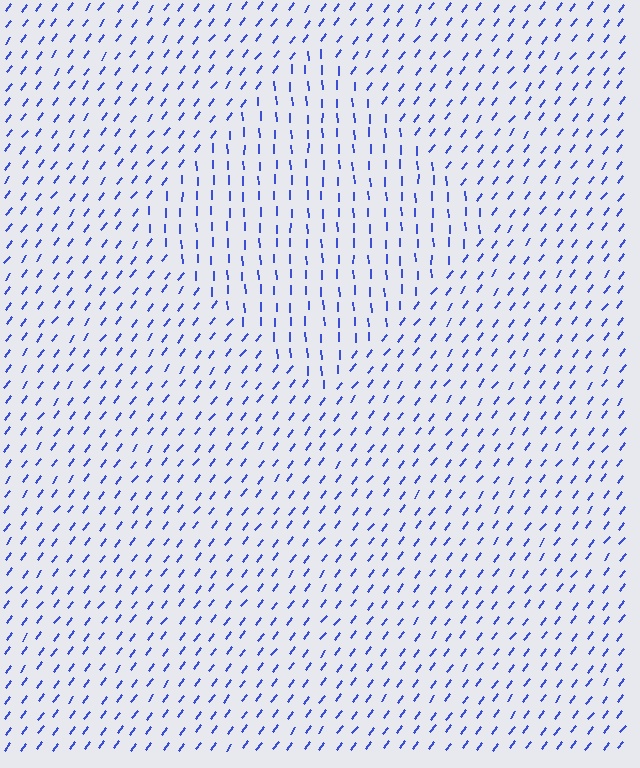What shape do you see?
I see a diamond.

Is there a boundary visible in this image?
Yes, there is a texture boundary formed by a change in line orientation.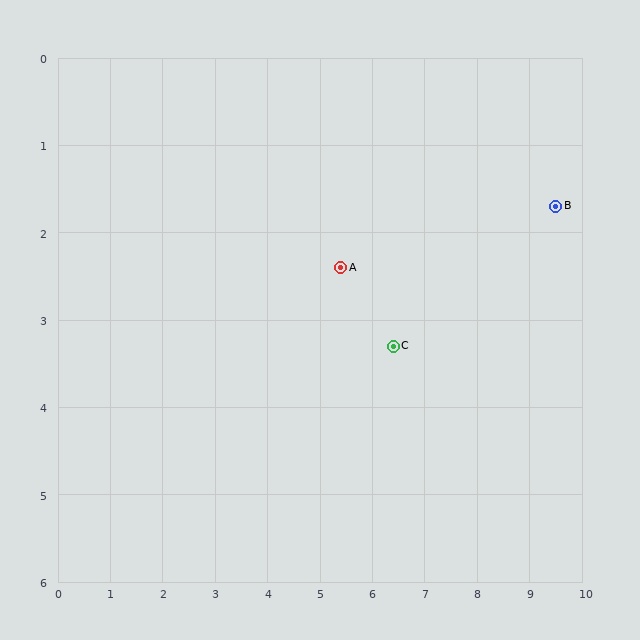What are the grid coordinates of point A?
Point A is at approximately (5.4, 2.4).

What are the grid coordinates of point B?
Point B is at approximately (9.5, 1.7).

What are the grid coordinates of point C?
Point C is at approximately (6.4, 3.3).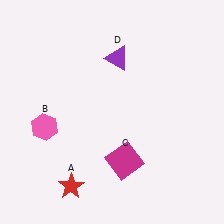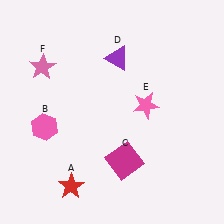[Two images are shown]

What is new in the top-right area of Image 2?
A pink star (E) was added in the top-right area of Image 2.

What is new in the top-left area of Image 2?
A pink star (F) was added in the top-left area of Image 2.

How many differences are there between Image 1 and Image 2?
There are 2 differences between the two images.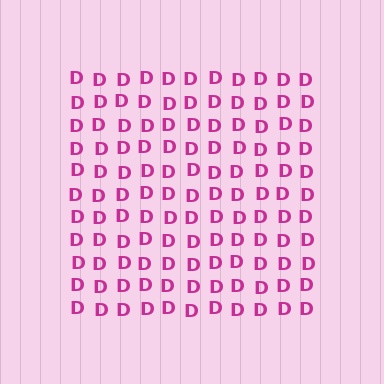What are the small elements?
The small elements are letter D's.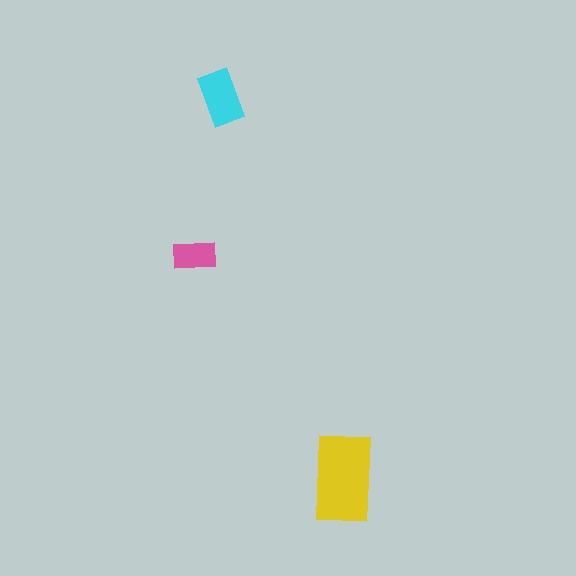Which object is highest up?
The cyan rectangle is topmost.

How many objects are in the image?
There are 3 objects in the image.